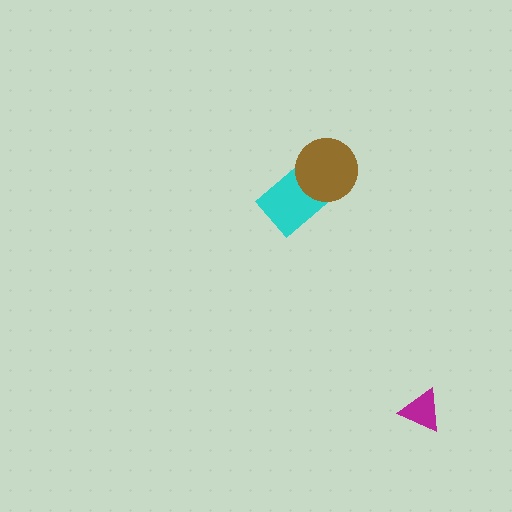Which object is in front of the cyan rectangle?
The brown circle is in front of the cyan rectangle.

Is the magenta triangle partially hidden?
No, no other shape covers it.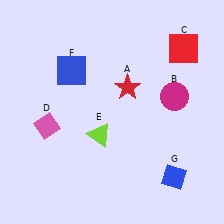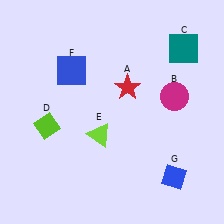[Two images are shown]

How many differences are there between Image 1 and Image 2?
There are 2 differences between the two images.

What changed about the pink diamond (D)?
In Image 1, D is pink. In Image 2, it changed to lime.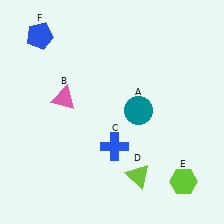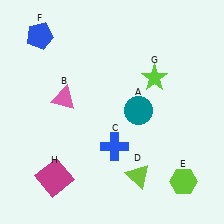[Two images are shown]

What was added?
A lime star (G), a magenta square (H) were added in Image 2.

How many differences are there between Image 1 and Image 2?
There are 2 differences between the two images.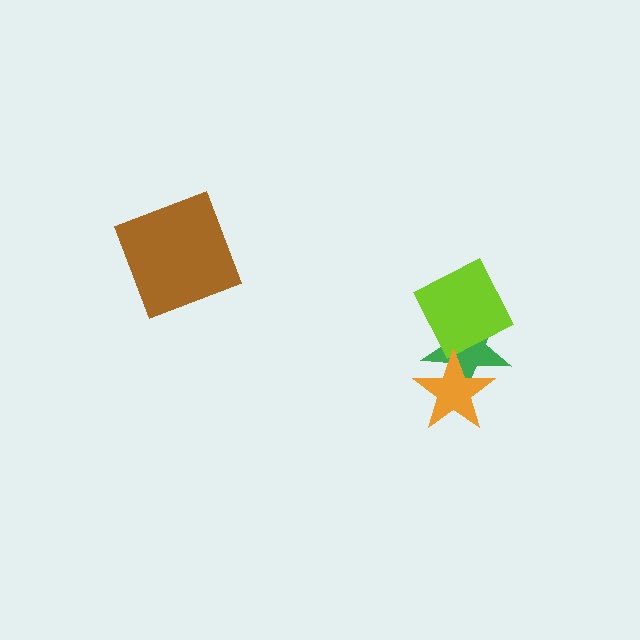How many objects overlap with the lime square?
1 object overlaps with the lime square.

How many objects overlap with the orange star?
1 object overlaps with the orange star.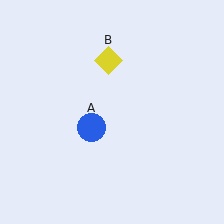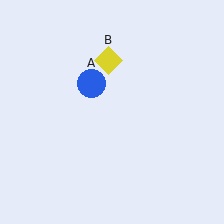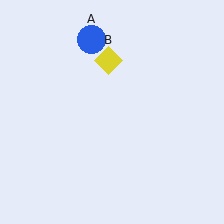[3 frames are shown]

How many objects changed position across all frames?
1 object changed position: blue circle (object A).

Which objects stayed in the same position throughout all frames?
Yellow diamond (object B) remained stationary.